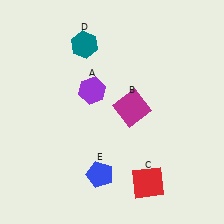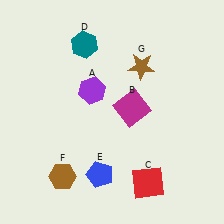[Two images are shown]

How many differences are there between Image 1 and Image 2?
There are 2 differences between the two images.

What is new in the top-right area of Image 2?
A brown star (G) was added in the top-right area of Image 2.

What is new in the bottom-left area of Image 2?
A brown hexagon (F) was added in the bottom-left area of Image 2.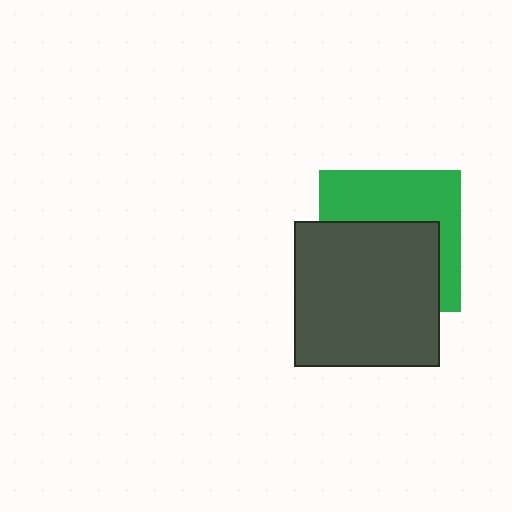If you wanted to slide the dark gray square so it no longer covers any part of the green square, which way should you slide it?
Slide it down — that is the most direct way to separate the two shapes.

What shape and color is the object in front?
The object in front is a dark gray square.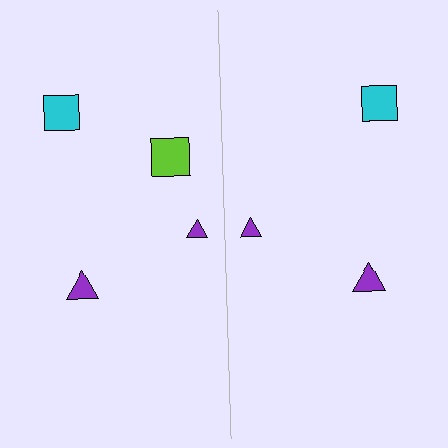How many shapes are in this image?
There are 7 shapes in this image.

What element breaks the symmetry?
A lime square is missing from the right side.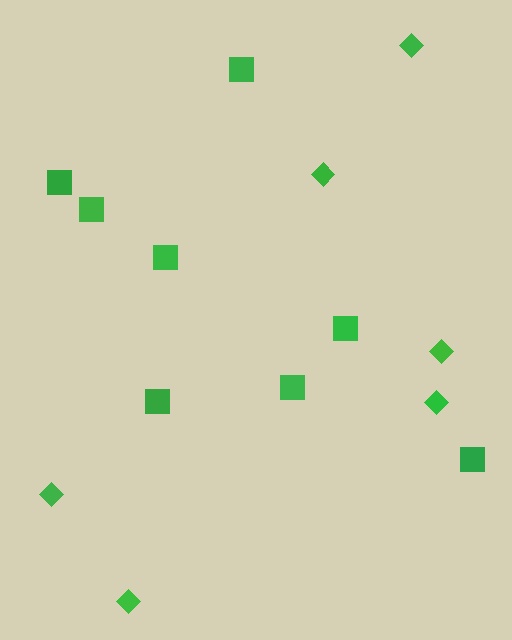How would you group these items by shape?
There are 2 groups: one group of squares (8) and one group of diamonds (6).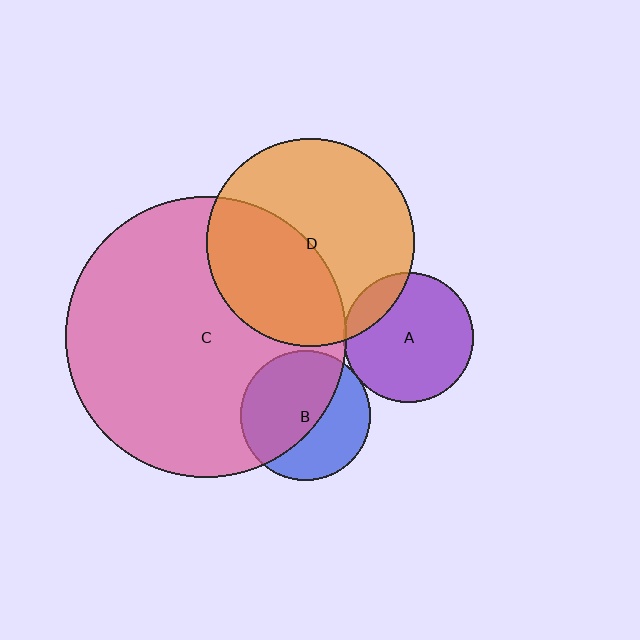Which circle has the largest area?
Circle C (pink).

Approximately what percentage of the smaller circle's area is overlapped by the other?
Approximately 40%.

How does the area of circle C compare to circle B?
Approximately 4.7 times.